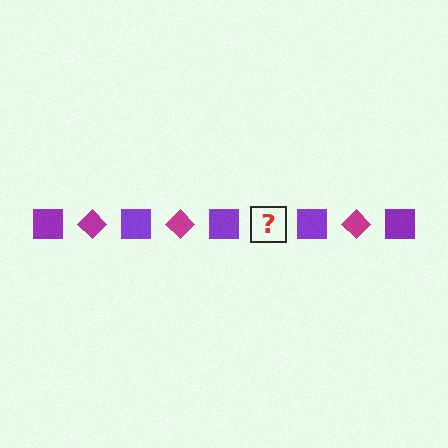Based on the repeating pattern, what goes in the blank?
The blank should be a magenta diamond.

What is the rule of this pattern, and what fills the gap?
The rule is that the pattern alternates between purple square and magenta diamond. The gap should be filled with a magenta diamond.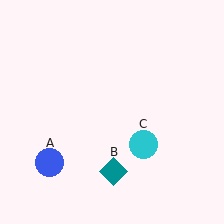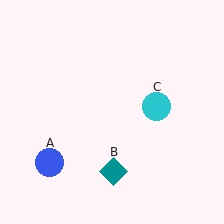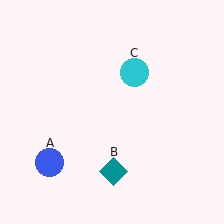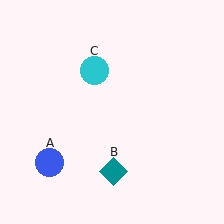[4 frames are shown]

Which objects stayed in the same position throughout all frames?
Blue circle (object A) and teal diamond (object B) remained stationary.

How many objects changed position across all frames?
1 object changed position: cyan circle (object C).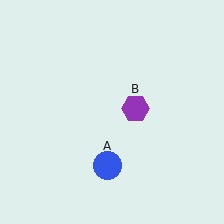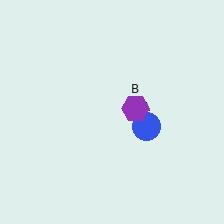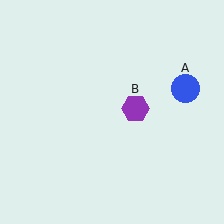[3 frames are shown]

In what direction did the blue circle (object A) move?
The blue circle (object A) moved up and to the right.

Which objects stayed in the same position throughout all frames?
Purple hexagon (object B) remained stationary.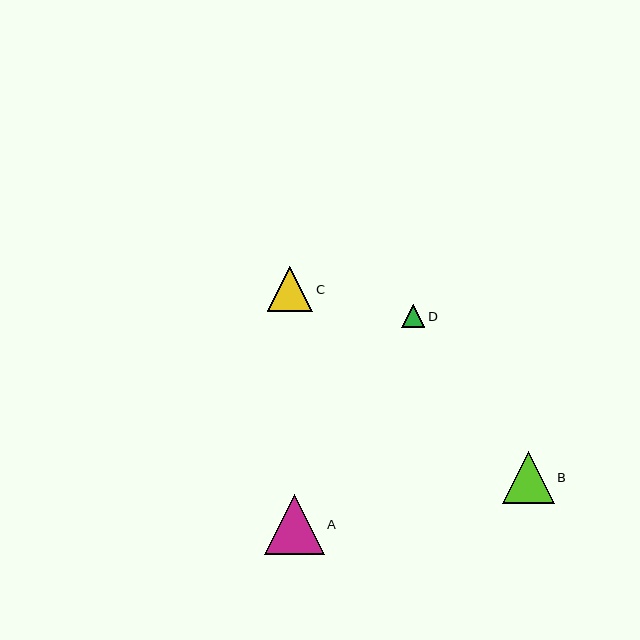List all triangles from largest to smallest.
From largest to smallest: A, B, C, D.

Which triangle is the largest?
Triangle A is the largest with a size of approximately 60 pixels.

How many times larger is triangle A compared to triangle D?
Triangle A is approximately 2.6 times the size of triangle D.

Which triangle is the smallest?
Triangle D is the smallest with a size of approximately 23 pixels.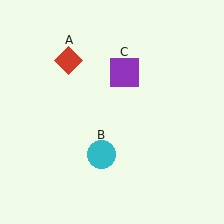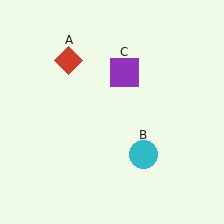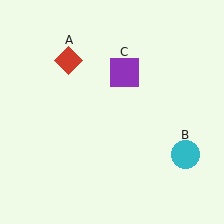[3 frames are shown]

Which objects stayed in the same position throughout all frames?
Red diamond (object A) and purple square (object C) remained stationary.